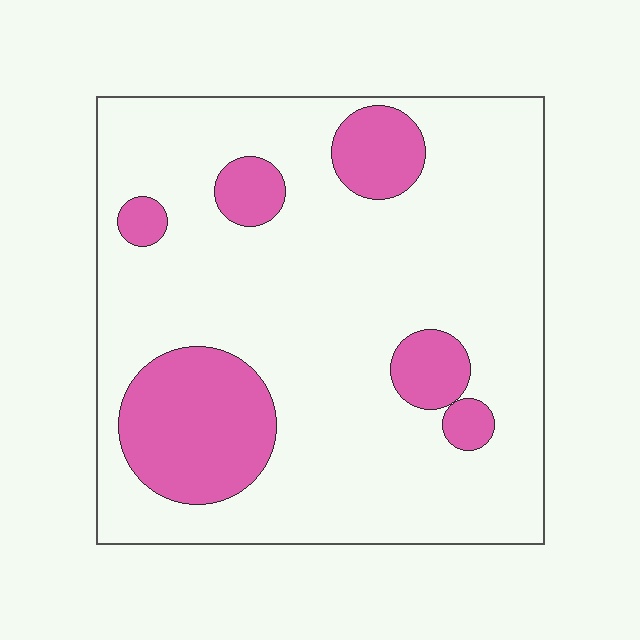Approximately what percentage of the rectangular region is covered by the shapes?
Approximately 20%.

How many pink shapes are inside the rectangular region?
6.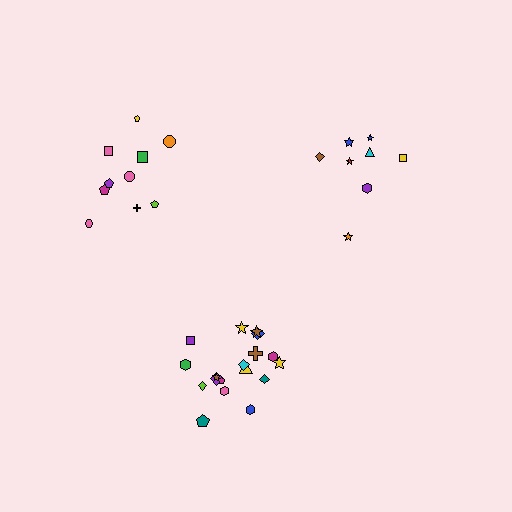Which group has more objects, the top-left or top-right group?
The top-left group.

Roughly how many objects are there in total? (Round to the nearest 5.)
Roughly 35 objects in total.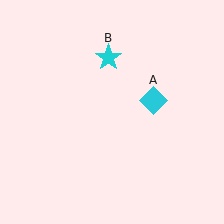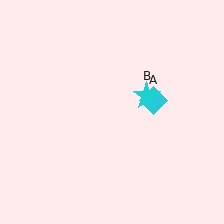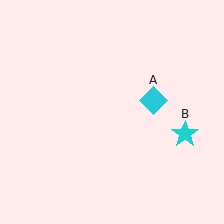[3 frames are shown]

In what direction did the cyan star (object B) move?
The cyan star (object B) moved down and to the right.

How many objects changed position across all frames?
1 object changed position: cyan star (object B).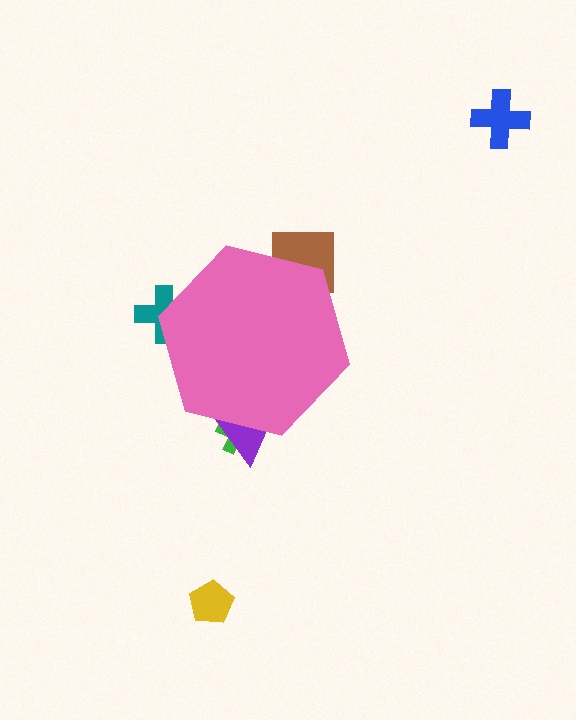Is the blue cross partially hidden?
No, the blue cross is fully visible.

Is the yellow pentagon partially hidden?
No, the yellow pentagon is fully visible.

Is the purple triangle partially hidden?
Yes, the purple triangle is partially hidden behind the pink hexagon.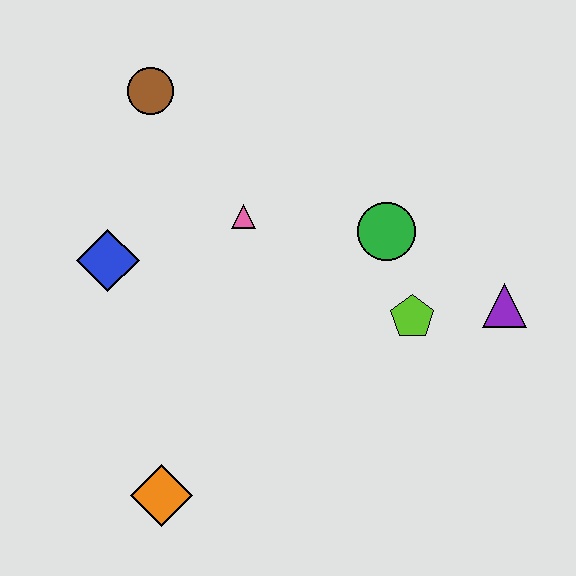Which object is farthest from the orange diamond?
The brown circle is farthest from the orange diamond.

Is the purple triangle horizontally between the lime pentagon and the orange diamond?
No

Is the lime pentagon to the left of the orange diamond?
No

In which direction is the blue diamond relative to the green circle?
The blue diamond is to the left of the green circle.